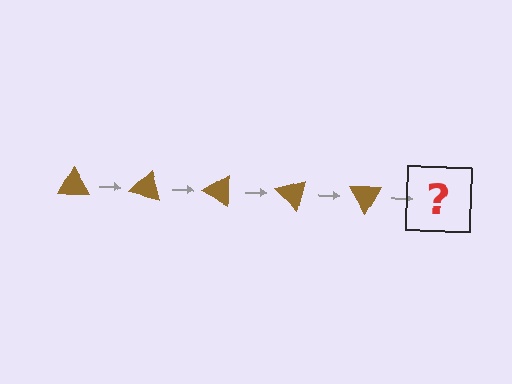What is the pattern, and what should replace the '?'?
The pattern is that the triangle rotates 15 degrees each step. The '?' should be a brown triangle rotated 75 degrees.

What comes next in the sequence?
The next element should be a brown triangle rotated 75 degrees.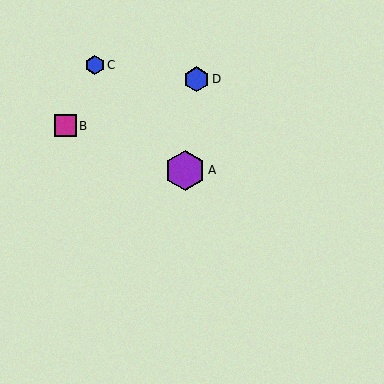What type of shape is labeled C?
Shape C is a blue hexagon.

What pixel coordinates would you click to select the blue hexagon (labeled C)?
Click at (95, 65) to select the blue hexagon C.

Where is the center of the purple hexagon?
The center of the purple hexagon is at (185, 170).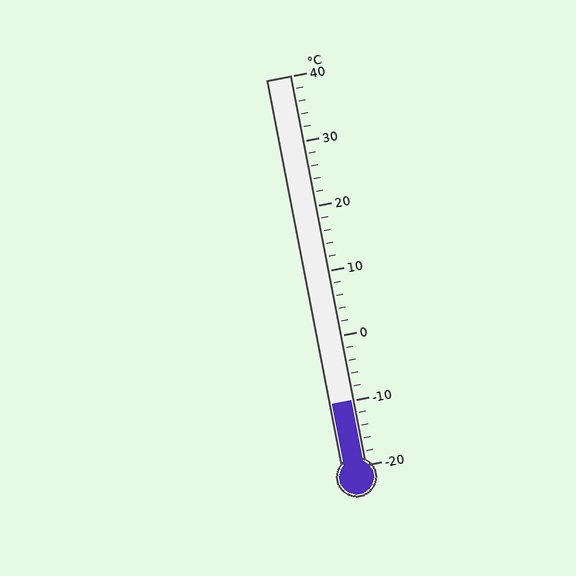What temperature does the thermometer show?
The thermometer shows approximately -10°C.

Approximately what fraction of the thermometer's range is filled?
The thermometer is filled to approximately 15% of its range.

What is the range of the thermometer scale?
The thermometer scale ranges from -20°C to 40°C.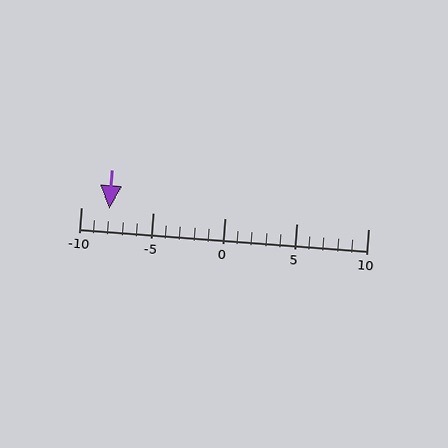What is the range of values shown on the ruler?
The ruler shows values from -10 to 10.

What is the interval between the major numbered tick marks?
The major tick marks are spaced 5 units apart.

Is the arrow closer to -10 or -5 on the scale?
The arrow is closer to -10.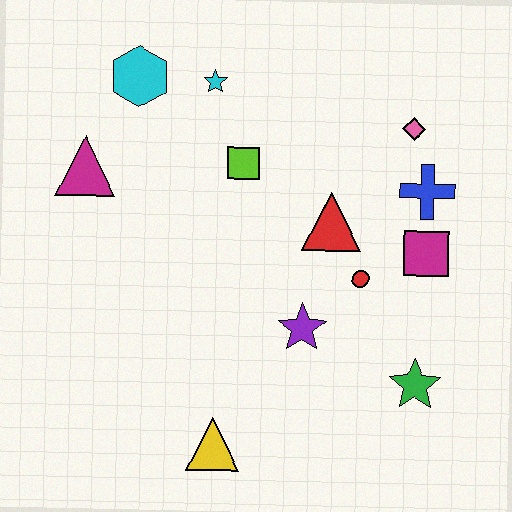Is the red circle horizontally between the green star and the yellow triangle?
Yes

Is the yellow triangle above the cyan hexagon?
No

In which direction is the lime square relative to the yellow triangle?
The lime square is above the yellow triangle.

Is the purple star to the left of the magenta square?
Yes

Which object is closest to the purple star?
The red circle is closest to the purple star.